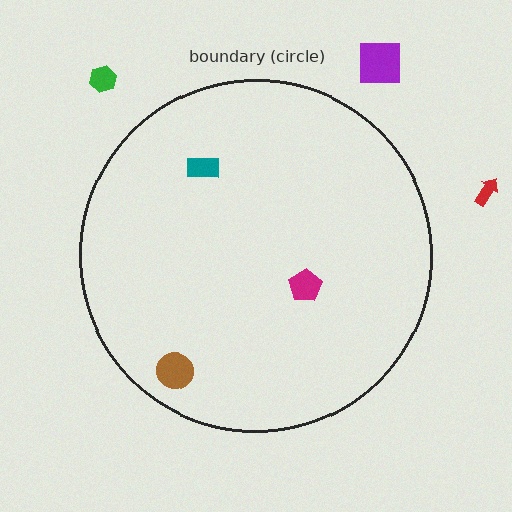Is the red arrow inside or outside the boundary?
Outside.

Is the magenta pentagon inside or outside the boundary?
Inside.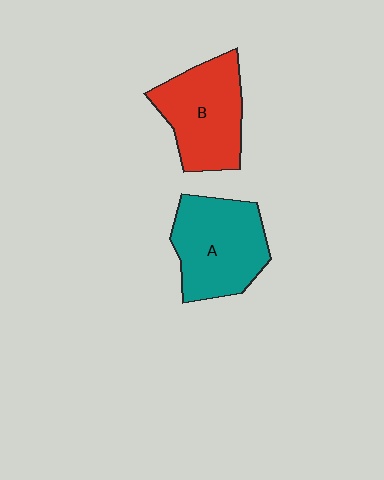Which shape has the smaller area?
Shape B (red).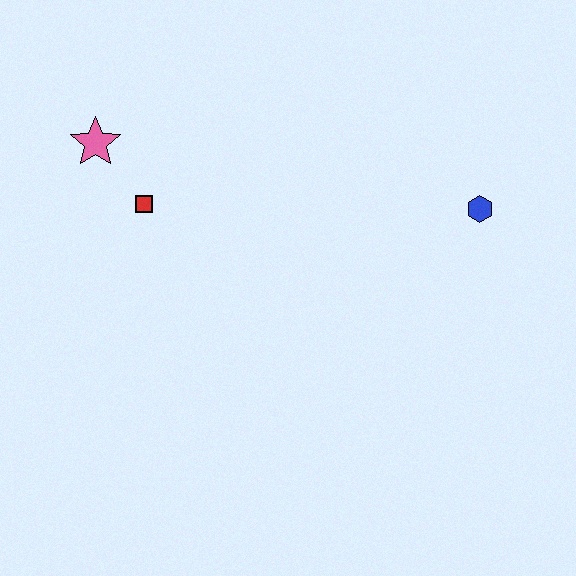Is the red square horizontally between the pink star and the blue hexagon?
Yes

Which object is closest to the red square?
The pink star is closest to the red square.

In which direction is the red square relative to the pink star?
The red square is below the pink star.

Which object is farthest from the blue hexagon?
The pink star is farthest from the blue hexagon.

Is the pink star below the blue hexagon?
No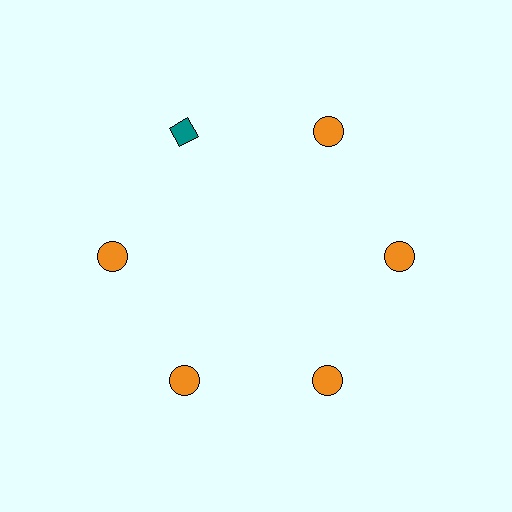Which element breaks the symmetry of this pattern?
The teal diamond at roughly the 11 o'clock position breaks the symmetry. All other shapes are orange circles.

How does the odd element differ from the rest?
It differs in both color (teal instead of orange) and shape (diamond instead of circle).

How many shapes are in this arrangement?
There are 6 shapes arranged in a ring pattern.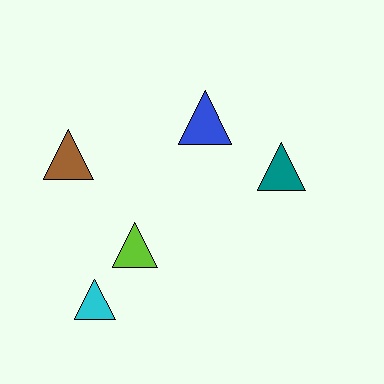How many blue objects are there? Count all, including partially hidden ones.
There is 1 blue object.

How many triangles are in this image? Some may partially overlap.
There are 5 triangles.